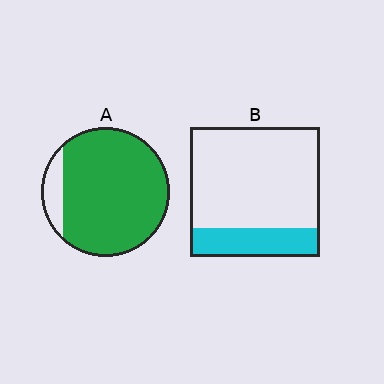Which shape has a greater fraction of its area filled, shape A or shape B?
Shape A.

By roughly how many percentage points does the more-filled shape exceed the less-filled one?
By roughly 65 percentage points (A over B).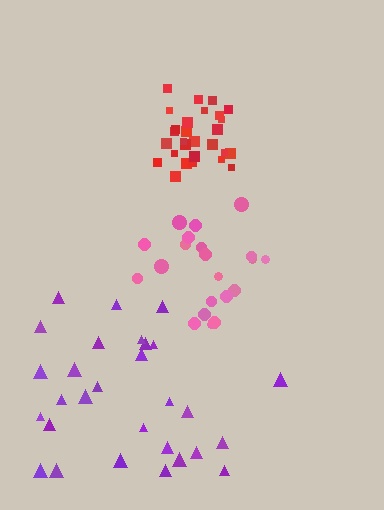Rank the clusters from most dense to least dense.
red, pink, purple.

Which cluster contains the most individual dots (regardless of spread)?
Purple (29).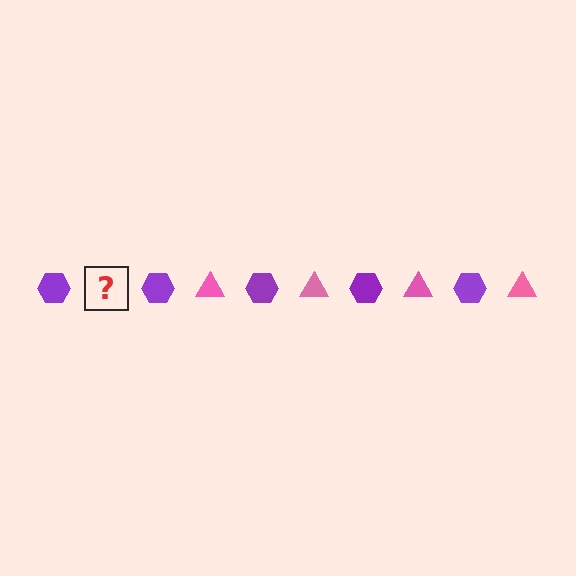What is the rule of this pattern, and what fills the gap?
The rule is that the pattern alternates between purple hexagon and pink triangle. The gap should be filled with a pink triangle.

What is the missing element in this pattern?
The missing element is a pink triangle.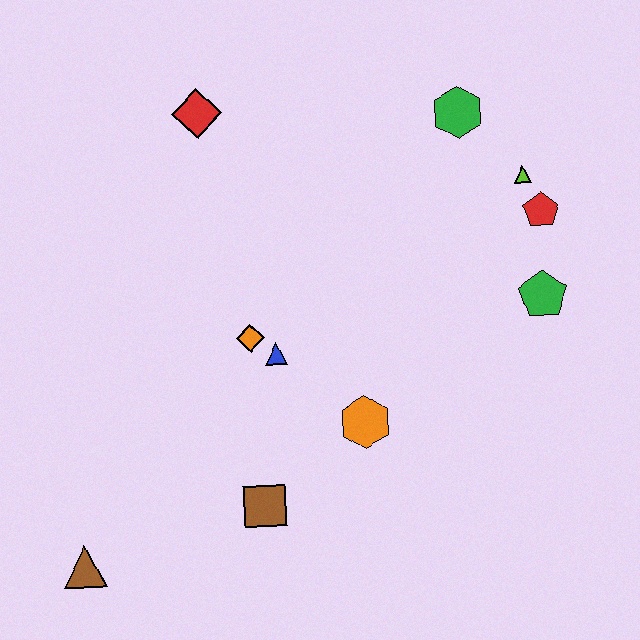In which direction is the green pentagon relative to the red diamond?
The green pentagon is to the right of the red diamond.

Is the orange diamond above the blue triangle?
Yes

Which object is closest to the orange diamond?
The blue triangle is closest to the orange diamond.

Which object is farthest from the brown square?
The green hexagon is farthest from the brown square.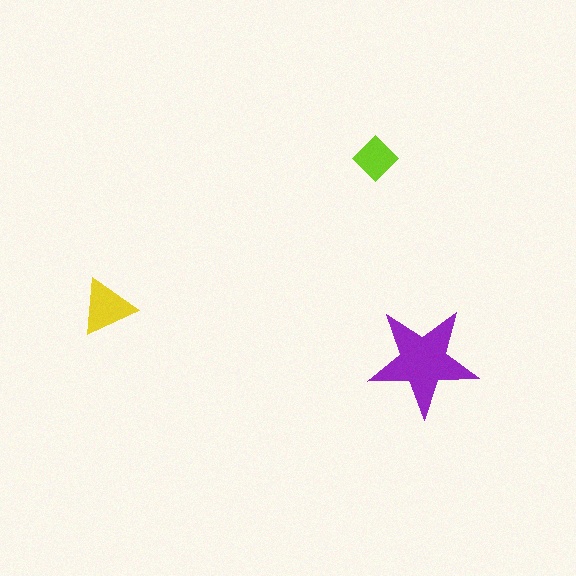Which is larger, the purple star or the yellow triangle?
The purple star.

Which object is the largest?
The purple star.